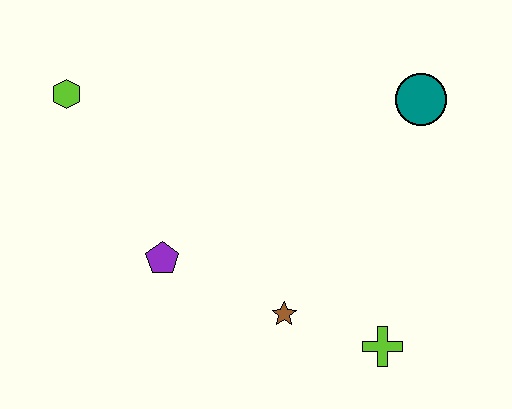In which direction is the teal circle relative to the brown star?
The teal circle is above the brown star.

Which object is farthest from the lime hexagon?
The lime cross is farthest from the lime hexagon.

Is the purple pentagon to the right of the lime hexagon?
Yes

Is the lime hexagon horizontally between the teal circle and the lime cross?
No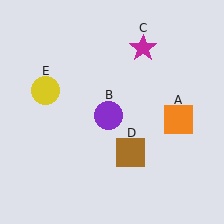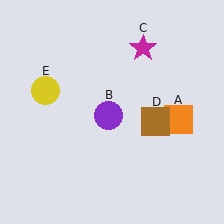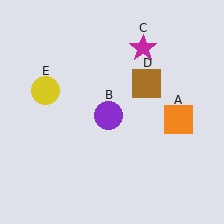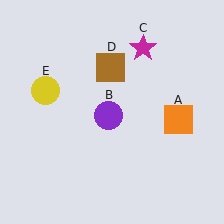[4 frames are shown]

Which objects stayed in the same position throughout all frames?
Orange square (object A) and purple circle (object B) and magenta star (object C) and yellow circle (object E) remained stationary.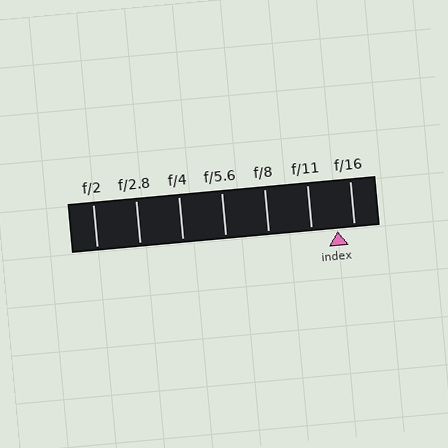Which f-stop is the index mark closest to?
The index mark is closest to f/16.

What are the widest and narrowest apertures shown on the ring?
The widest aperture shown is f/2 and the narrowest is f/16.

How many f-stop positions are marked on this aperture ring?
There are 7 f-stop positions marked.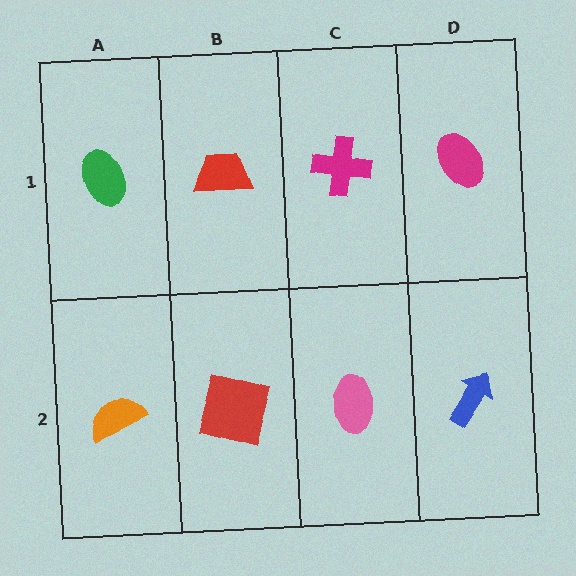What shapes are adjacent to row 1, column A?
An orange semicircle (row 2, column A), a red trapezoid (row 1, column B).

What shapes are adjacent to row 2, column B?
A red trapezoid (row 1, column B), an orange semicircle (row 2, column A), a pink ellipse (row 2, column C).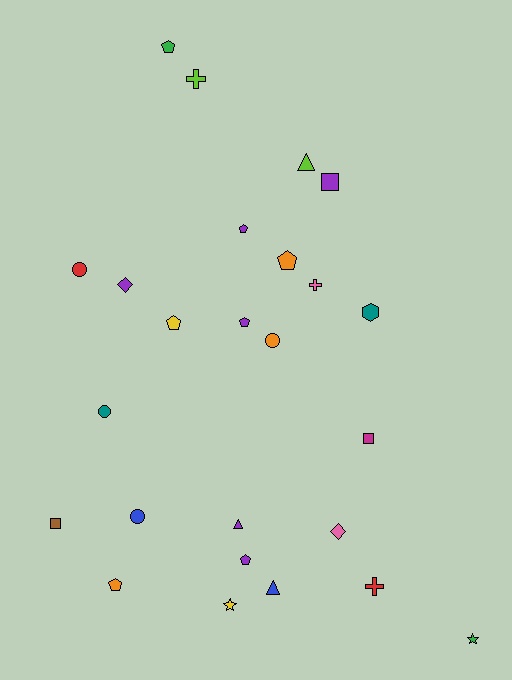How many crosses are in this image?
There are 3 crosses.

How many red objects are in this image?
There are 2 red objects.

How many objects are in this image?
There are 25 objects.